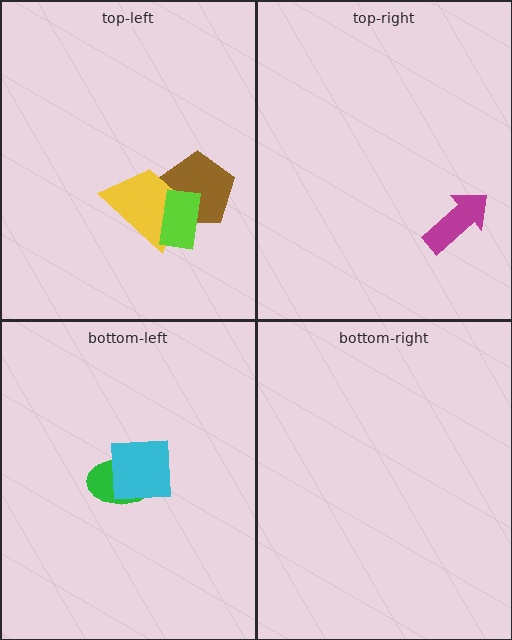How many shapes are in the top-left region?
3.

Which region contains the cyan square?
The bottom-left region.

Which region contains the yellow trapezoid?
The top-left region.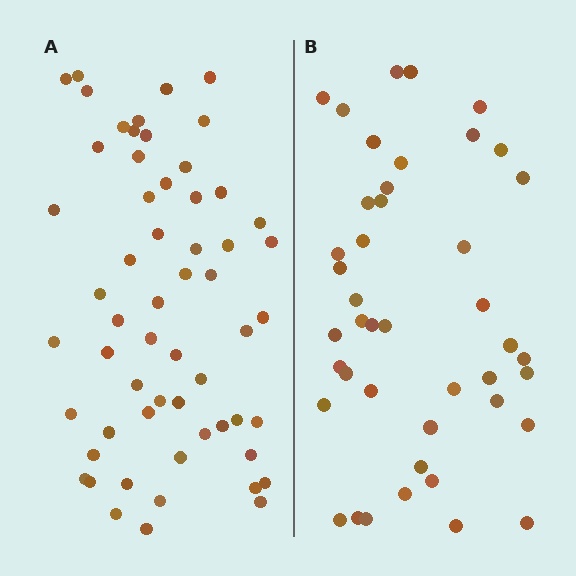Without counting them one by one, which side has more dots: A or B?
Region A (the left region) has more dots.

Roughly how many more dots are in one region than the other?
Region A has approximately 15 more dots than region B.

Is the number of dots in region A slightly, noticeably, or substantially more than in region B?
Region A has noticeably more, but not dramatically so. The ratio is roughly 1.3 to 1.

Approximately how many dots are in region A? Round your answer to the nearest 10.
About 60 dots. (The exact count is 58, which rounds to 60.)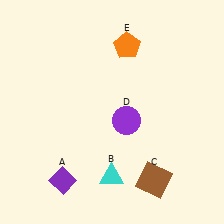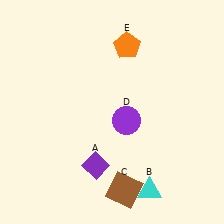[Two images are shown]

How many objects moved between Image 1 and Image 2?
3 objects moved between the two images.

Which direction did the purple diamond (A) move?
The purple diamond (A) moved right.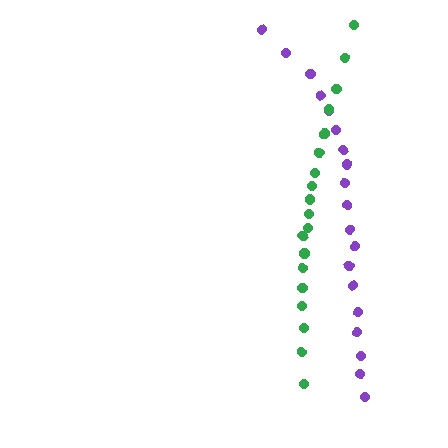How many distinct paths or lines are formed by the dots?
There are 2 distinct paths.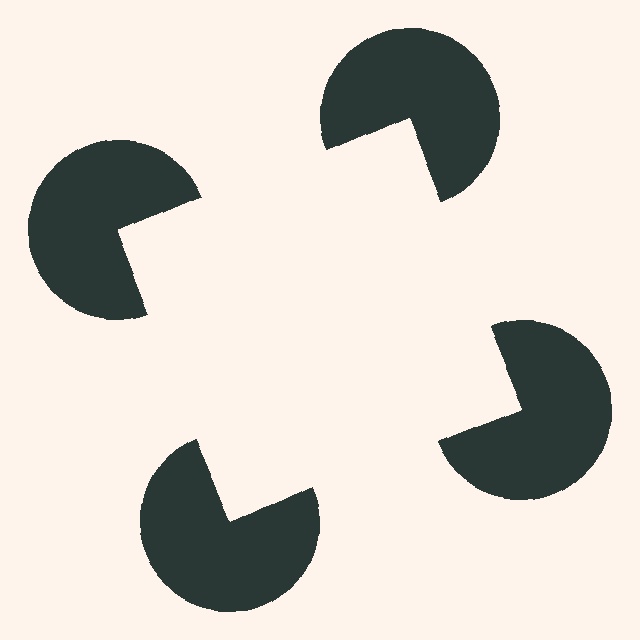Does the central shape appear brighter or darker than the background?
It typically appears slightly brighter than the background, even though no actual brightness change is drawn.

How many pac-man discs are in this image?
There are 4 — one at each vertex of the illusory square.